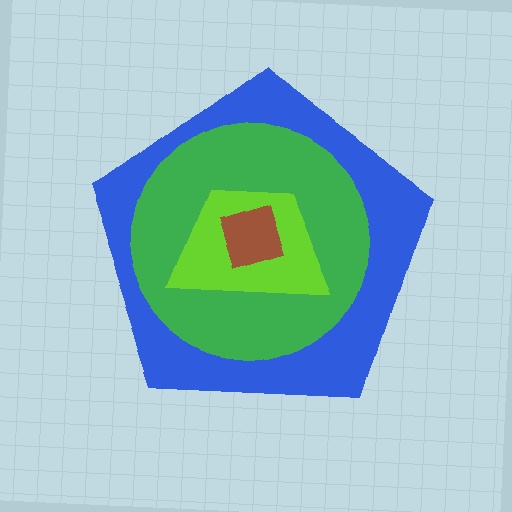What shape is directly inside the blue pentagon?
The green circle.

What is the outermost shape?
The blue pentagon.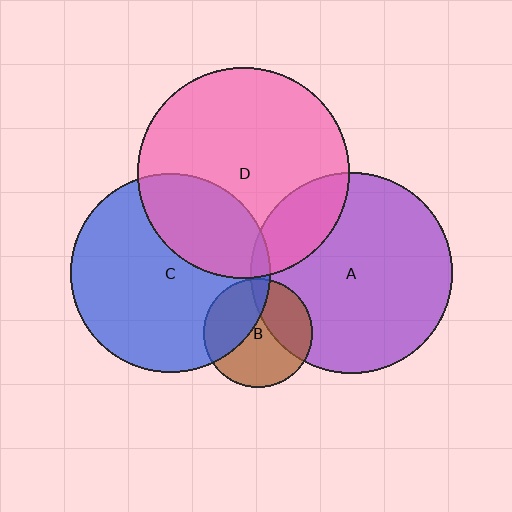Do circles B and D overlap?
Yes.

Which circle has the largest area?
Circle D (pink).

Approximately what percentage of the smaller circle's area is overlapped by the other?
Approximately 5%.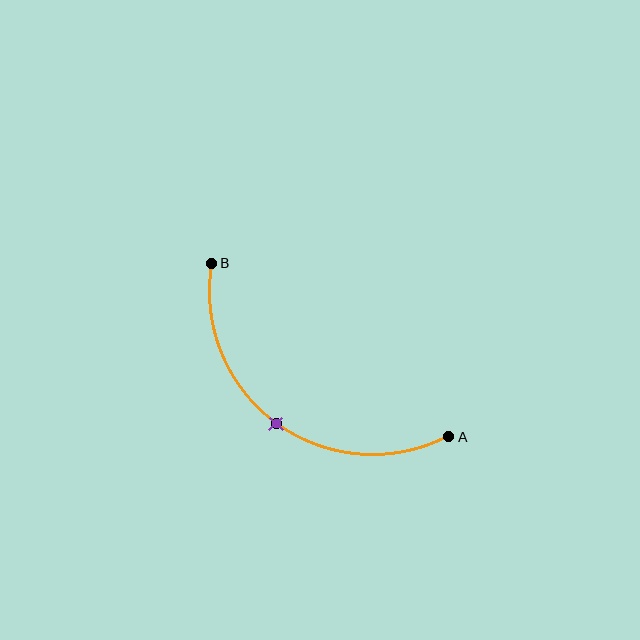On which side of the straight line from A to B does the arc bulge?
The arc bulges below and to the left of the straight line connecting A and B.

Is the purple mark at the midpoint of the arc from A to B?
Yes. The purple mark lies on the arc at equal arc-length from both A and B — it is the arc midpoint.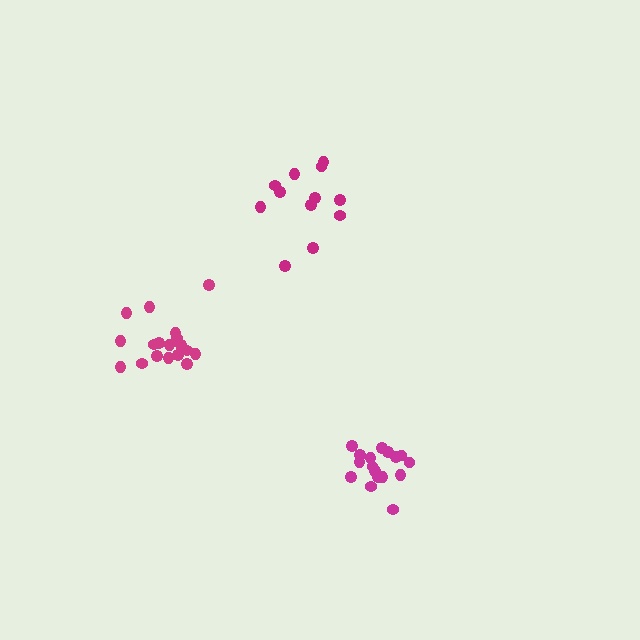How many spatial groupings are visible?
There are 3 spatial groupings.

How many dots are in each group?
Group 1: 17 dots, Group 2: 12 dots, Group 3: 18 dots (47 total).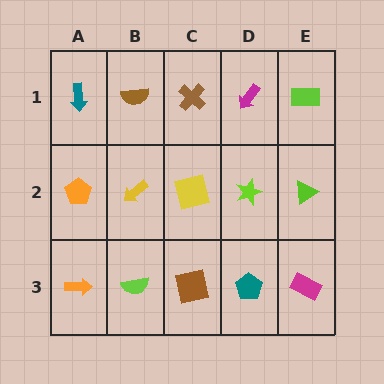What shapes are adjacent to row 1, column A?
An orange pentagon (row 2, column A), a brown semicircle (row 1, column B).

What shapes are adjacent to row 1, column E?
A lime triangle (row 2, column E), a magenta arrow (row 1, column D).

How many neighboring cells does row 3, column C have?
3.